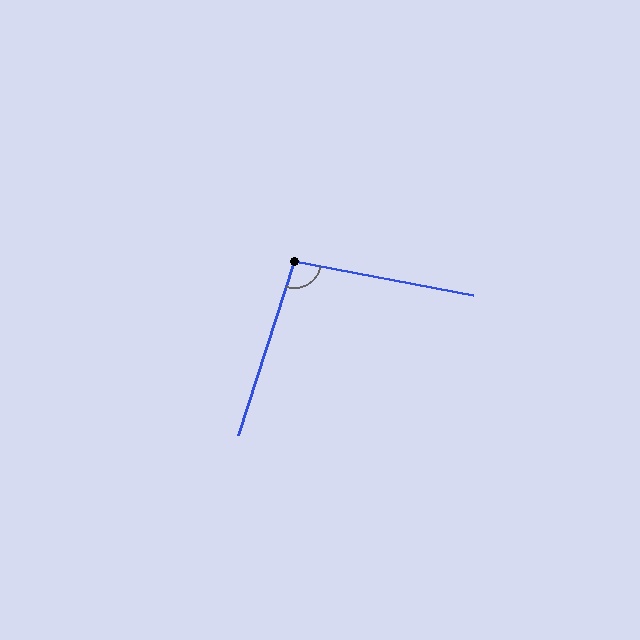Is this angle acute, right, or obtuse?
It is obtuse.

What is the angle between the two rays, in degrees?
Approximately 97 degrees.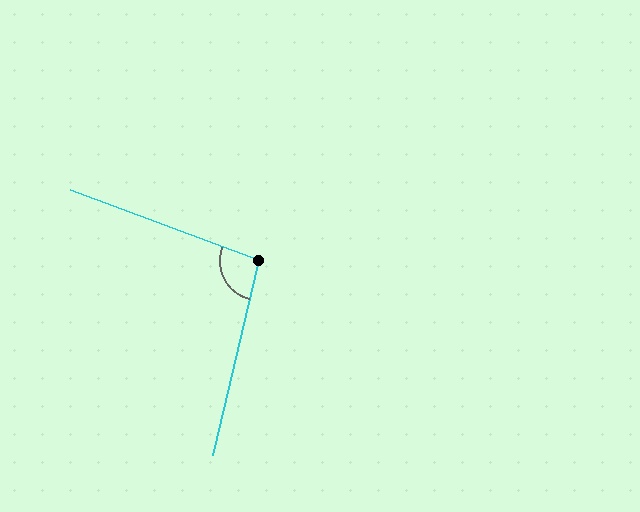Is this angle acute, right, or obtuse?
It is obtuse.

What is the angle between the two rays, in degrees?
Approximately 97 degrees.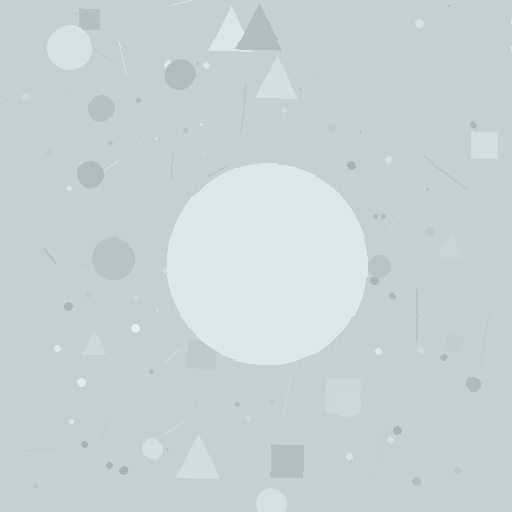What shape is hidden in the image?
A circle is hidden in the image.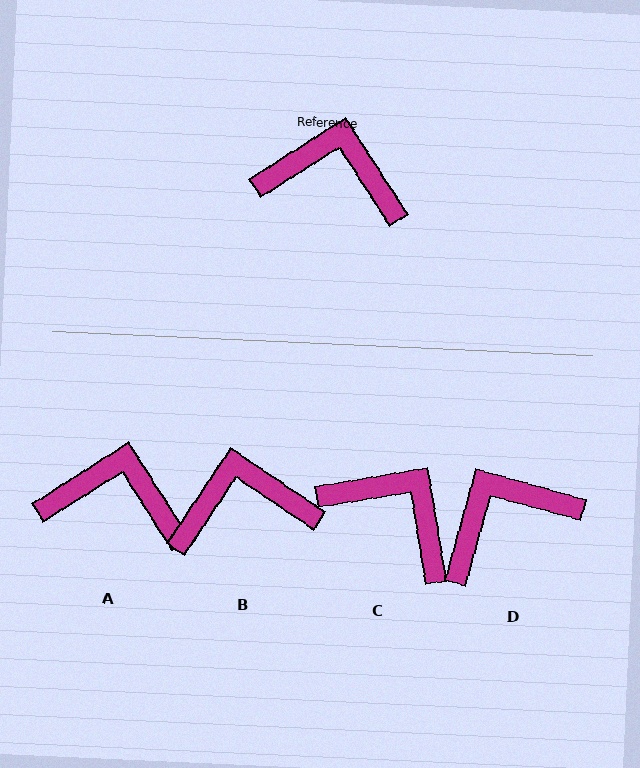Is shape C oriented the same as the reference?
No, it is off by about 23 degrees.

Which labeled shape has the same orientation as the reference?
A.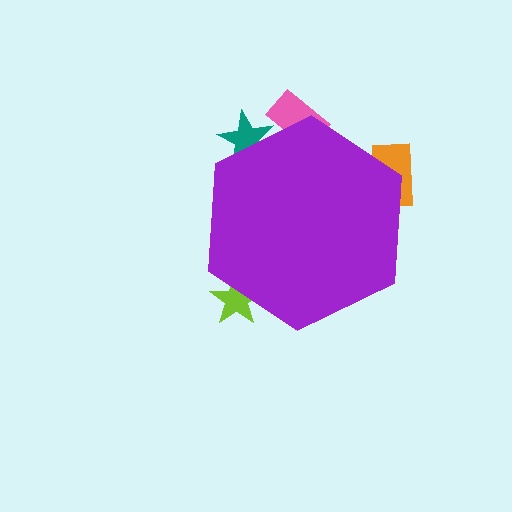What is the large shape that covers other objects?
A purple hexagon.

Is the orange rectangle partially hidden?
Yes, the orange rectangle is partially hidden behind the purple hexagon.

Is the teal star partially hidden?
Yes, the teal star is partially hidden behind the purple hexagon.